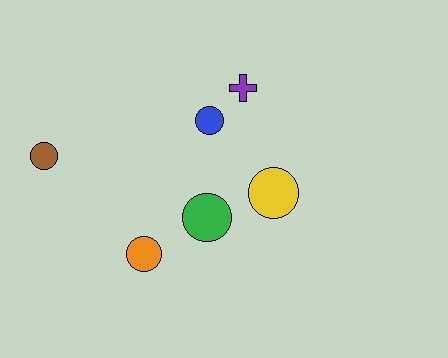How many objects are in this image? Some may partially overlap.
There are 6 objects.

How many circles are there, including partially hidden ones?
There are 5 circles.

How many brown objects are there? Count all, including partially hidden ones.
There is 1 brown object.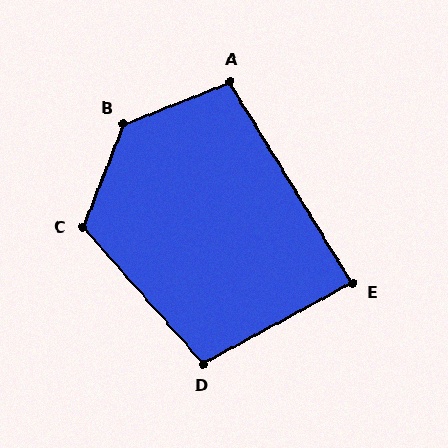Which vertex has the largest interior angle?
B, at approximately 133 degrees.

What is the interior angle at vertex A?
Approximately 100 degrees (obtuse).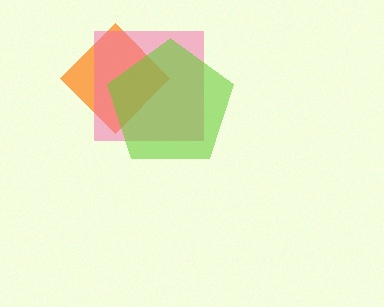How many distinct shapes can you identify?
There are 3 distinct shapes: an orange diamond, a pink square, a lime pentagon.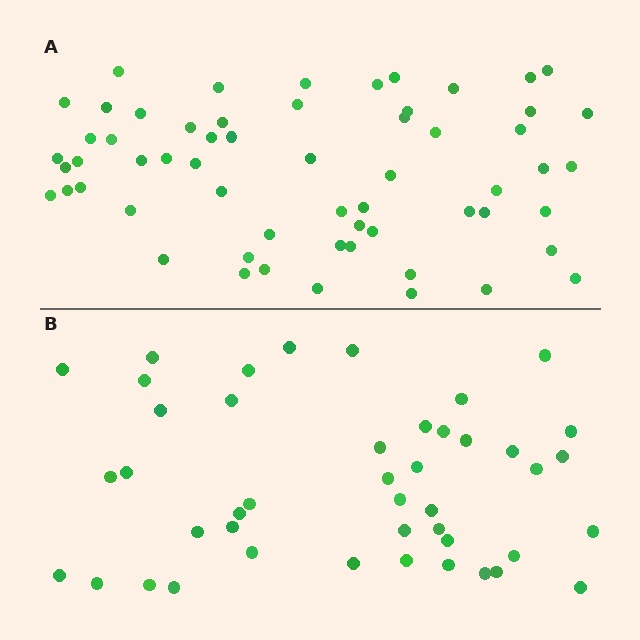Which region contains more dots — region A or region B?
Region A (the top region) has more dots.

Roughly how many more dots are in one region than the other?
Region A has approximately 15 more dots than region B.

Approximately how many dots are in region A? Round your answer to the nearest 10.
About 60 dots.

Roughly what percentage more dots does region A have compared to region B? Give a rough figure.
About 35% more.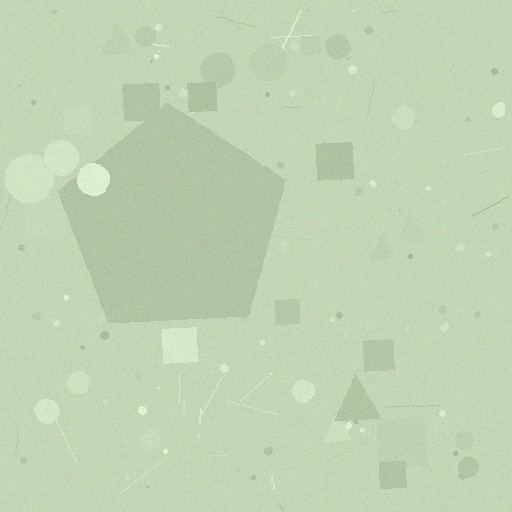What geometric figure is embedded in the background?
A pentagon is embedded in the background.